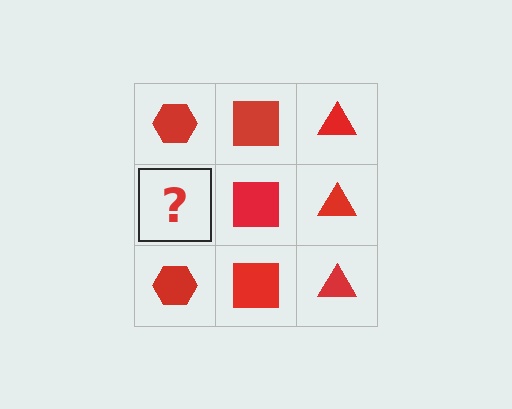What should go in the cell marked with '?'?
The missing cell should contain a red hexagon.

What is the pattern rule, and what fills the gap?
The rule is that each column has a consistent shape. The gap should be filled with a red hexagon.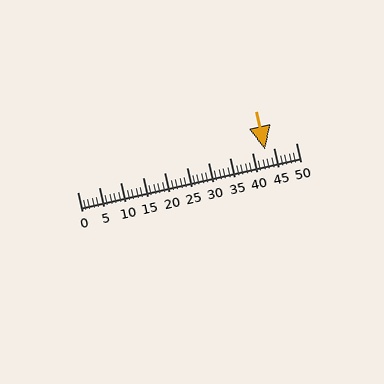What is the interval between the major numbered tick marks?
The major tick marks are spaced 5 units apart.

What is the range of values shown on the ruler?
The ruler shows values from 0 to 50.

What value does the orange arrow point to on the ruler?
The orange arrow points to approximately 43.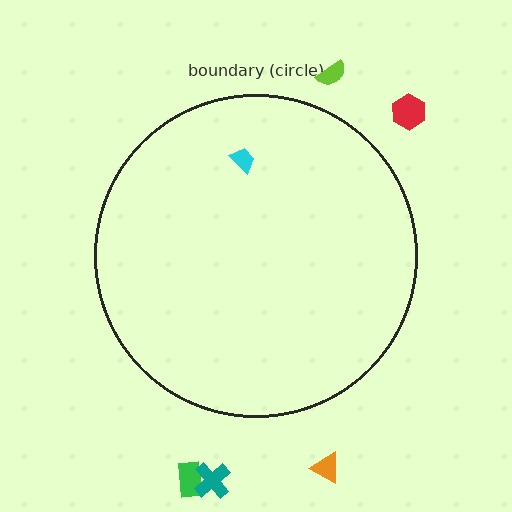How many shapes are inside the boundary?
1 inside, 5 outside.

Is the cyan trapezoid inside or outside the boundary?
Inside.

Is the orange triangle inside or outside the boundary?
Outside.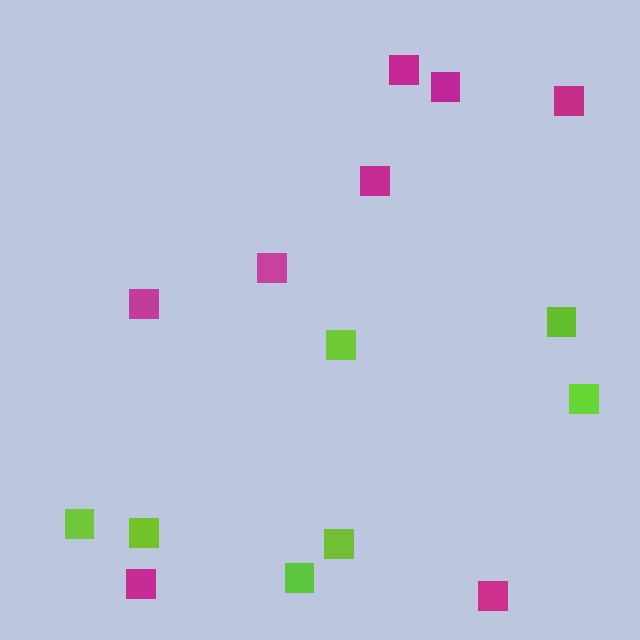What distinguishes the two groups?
There are 2 groups: one group of magenta squares (8) and one group of lime squares (7).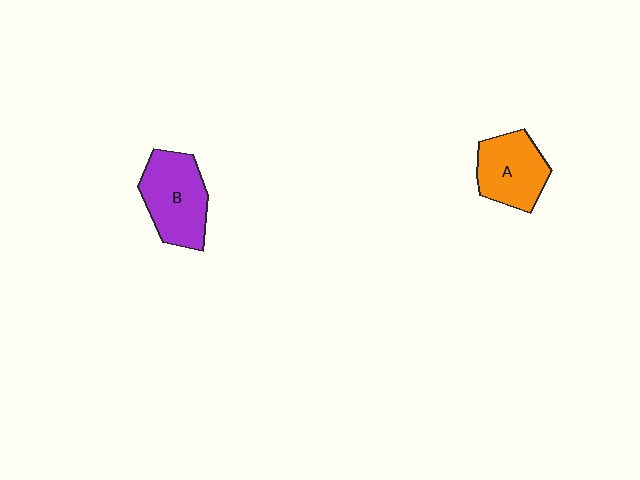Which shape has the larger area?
Shape B (purple).